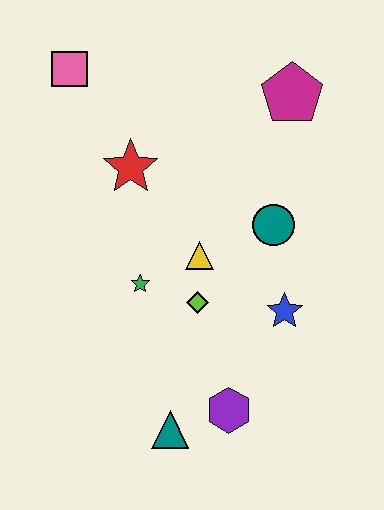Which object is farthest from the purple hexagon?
The pink square is farthest from the purple hexagon.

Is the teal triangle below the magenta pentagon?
Yes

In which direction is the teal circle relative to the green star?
The teal circle is to the right of the green star.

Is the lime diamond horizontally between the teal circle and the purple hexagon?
No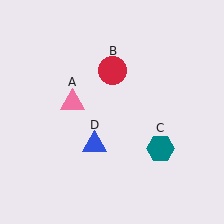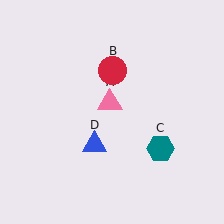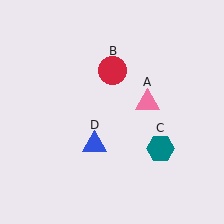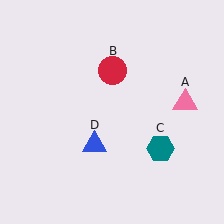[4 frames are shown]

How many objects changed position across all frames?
1 object changed position: pink triangle (object A).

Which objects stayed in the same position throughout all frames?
Red circle (object B) and teal hexagon (object C) and blue triangle (object D) remained stationary.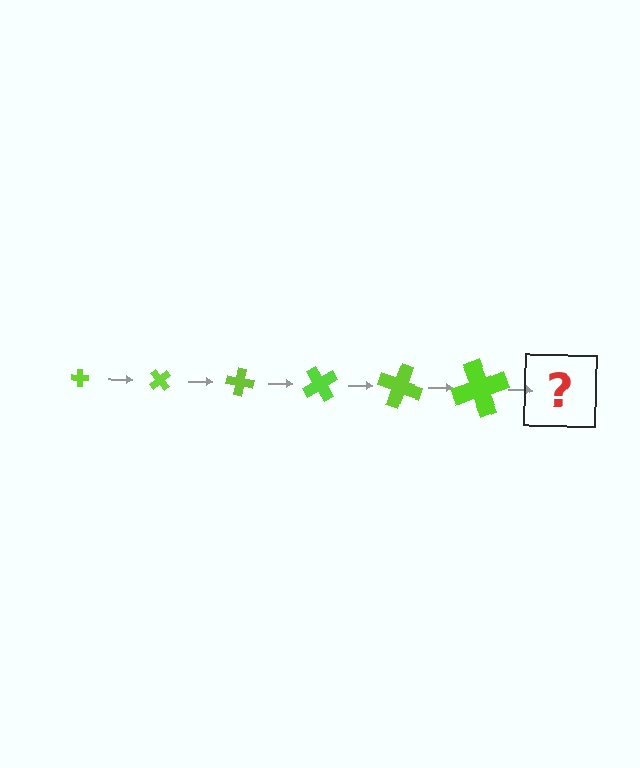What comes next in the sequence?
The next element should be a cross, larger than the previous one and rotated 300 degrees from the start.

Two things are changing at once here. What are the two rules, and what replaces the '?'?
The two rules are that the cross grows larger each step and it rotates 50 degrees each step. The '?' should be a cross, larger than the previous one and rotated 300 degrees from the start.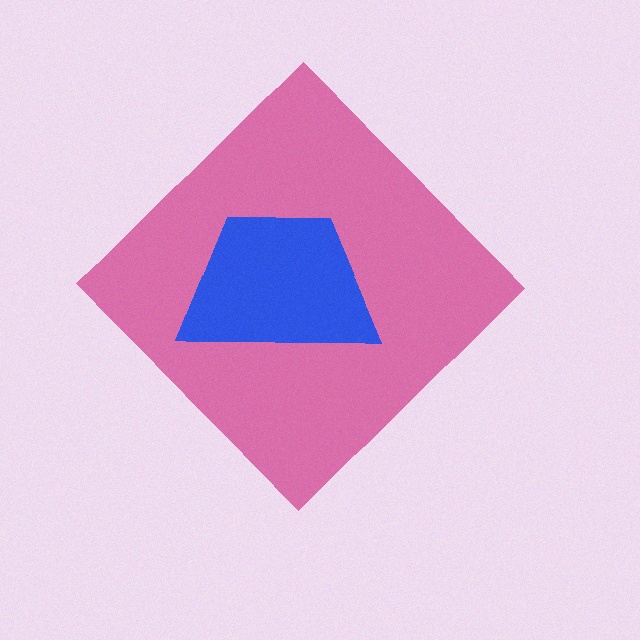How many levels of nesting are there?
2.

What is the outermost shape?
The pink diamond.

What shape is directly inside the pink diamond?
The blue trapezoid.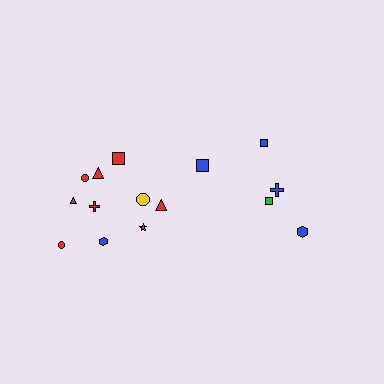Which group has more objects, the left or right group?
The left group.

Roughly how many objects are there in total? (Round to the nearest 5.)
Roughly 15 objects in total.